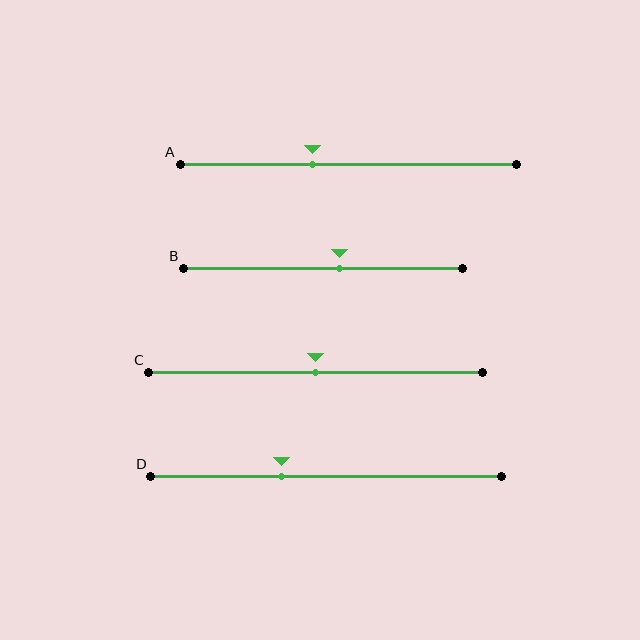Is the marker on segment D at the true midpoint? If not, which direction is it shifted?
No, the marker on segment D is shifted to the left by about 13% of the segment length.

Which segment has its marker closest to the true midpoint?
Segment C has its marker closest to the true midpoint.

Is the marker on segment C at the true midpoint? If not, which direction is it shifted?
Yes, the marker on segment C is at the true midpoint.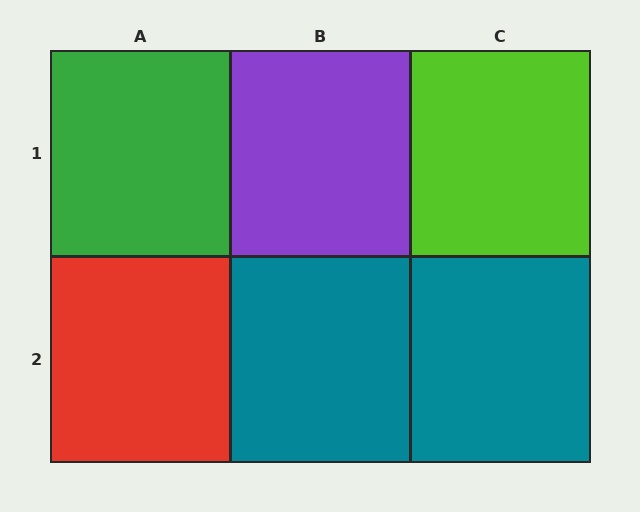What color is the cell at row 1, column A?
Green.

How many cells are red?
1 cell is red.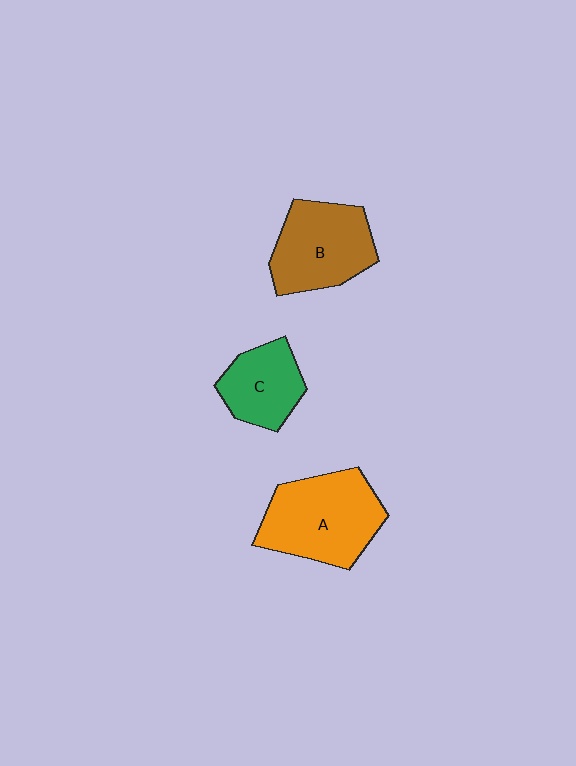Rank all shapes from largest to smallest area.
From largest to smallest: A (orange), B (brown), C (green).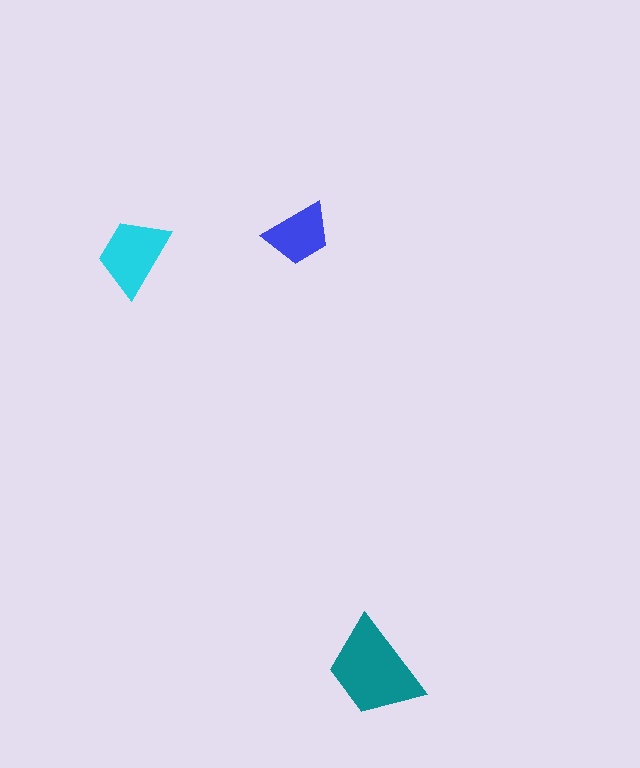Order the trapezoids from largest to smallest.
the teal one, the cyan one, the blue one.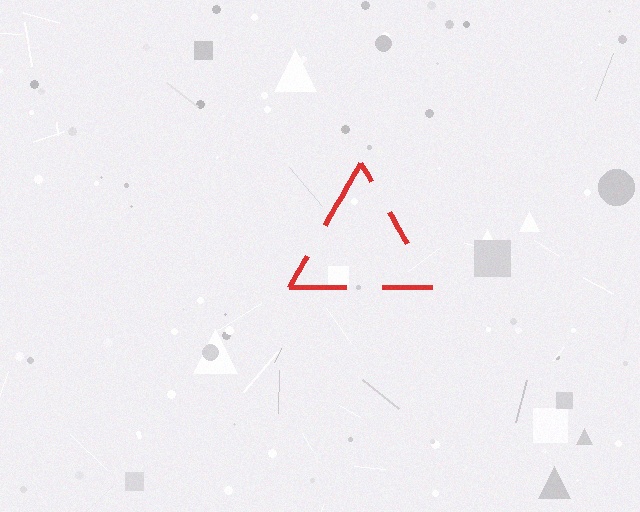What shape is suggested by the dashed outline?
The dashed outline suggests a triangle.